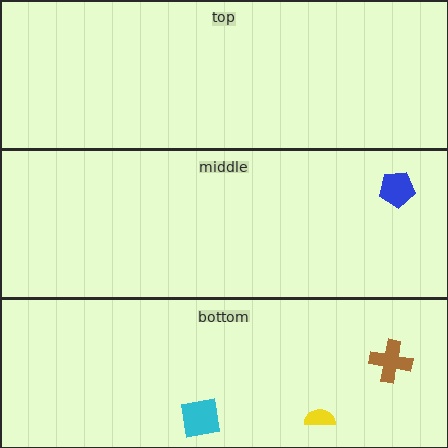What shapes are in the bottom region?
The cyan square, the brown cross, the yellow semicircle.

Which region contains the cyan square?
The bottom region.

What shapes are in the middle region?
The blue pentagon.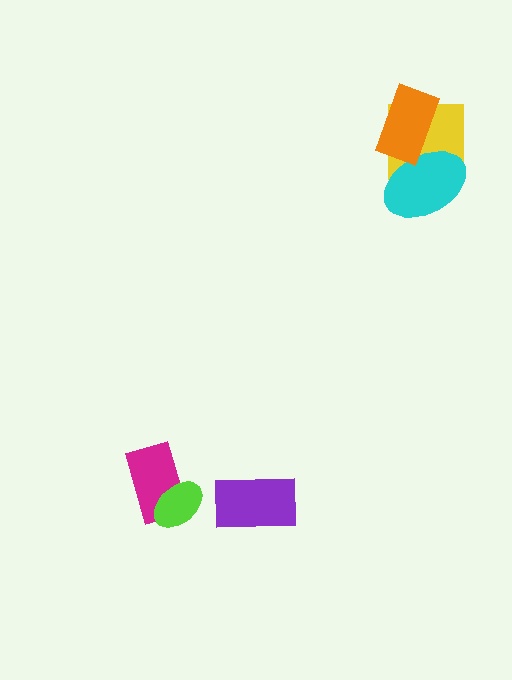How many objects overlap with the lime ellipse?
1 object overlaps with the lime ellipse.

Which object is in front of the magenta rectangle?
The lime ellipse is in front of the magenta rectangle.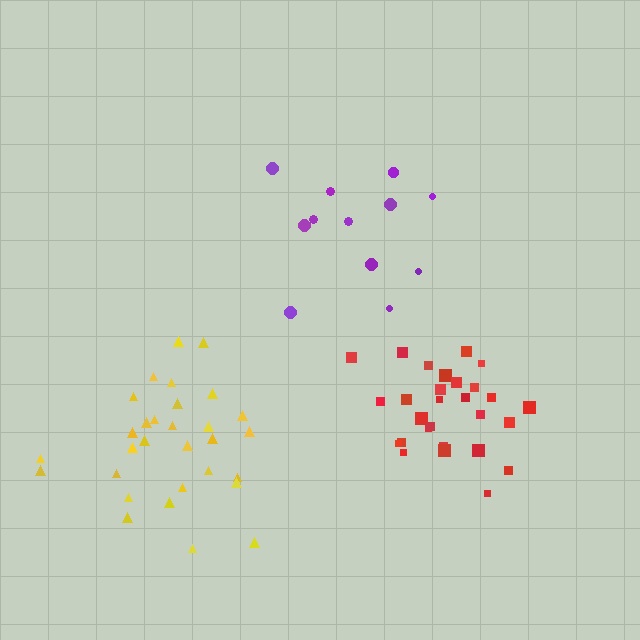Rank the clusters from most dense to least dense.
red, yellow, purple.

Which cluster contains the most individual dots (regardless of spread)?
Yellow (30).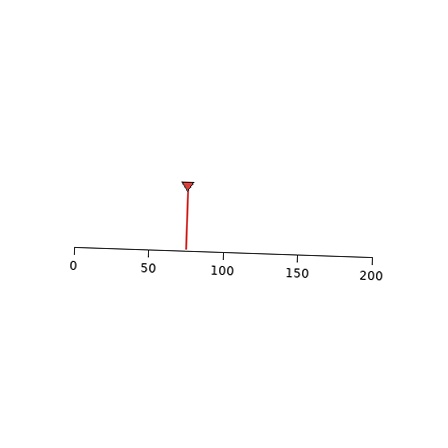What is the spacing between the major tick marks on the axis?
The major ticks are spaced 50 apart.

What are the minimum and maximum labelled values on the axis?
The axis runs from 0 to 200.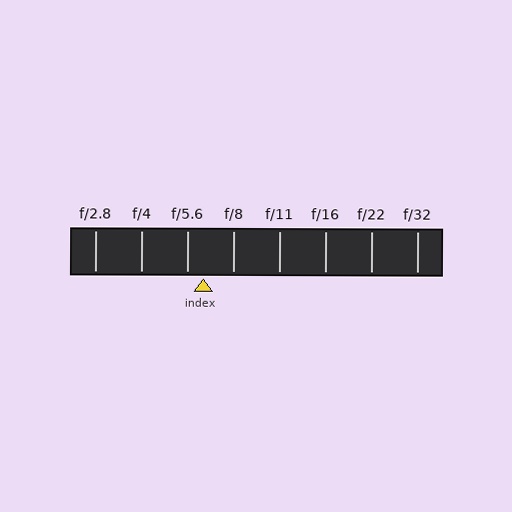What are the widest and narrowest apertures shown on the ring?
The widest aperture shown is f/2.8 and the narrowest is f/32.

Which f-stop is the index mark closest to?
The index mark is closest to f/5.6.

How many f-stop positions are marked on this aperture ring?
There are 8 f-stop positions marked.